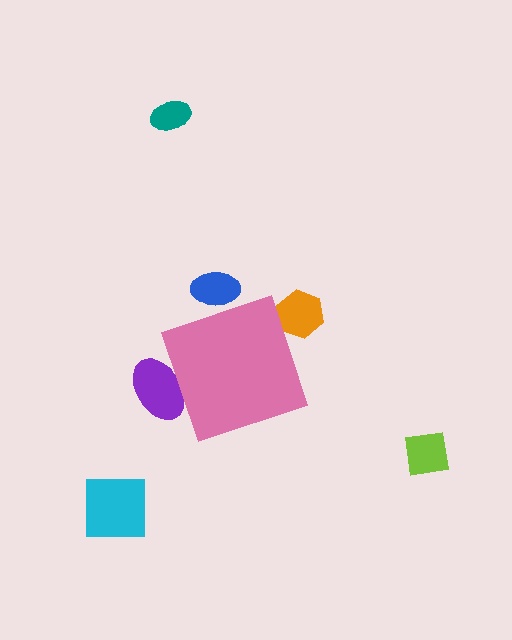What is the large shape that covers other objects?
A pink diamond.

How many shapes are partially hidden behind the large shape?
3 shapes are partially hidden.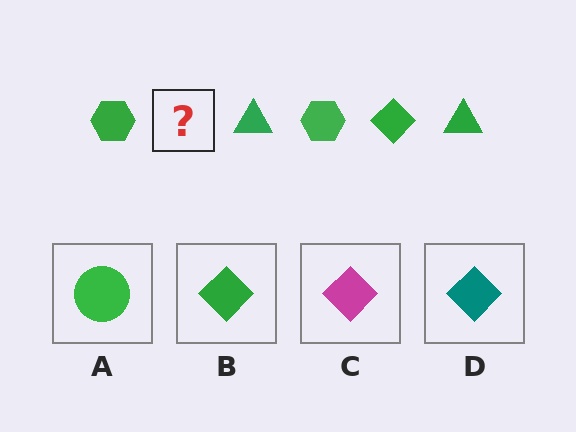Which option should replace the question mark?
Option B.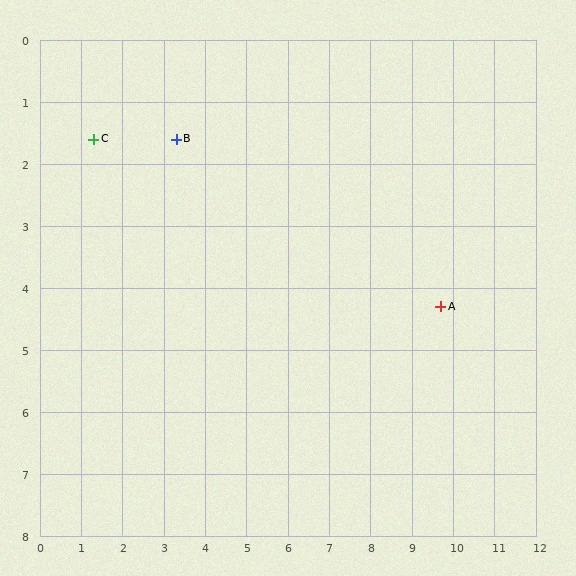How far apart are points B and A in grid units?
Points B and A are about 6.9 grid units apart.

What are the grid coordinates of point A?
Point A is at approximately (9.7, 4.3).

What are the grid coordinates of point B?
Point B is at approximately (3.3, 1.6).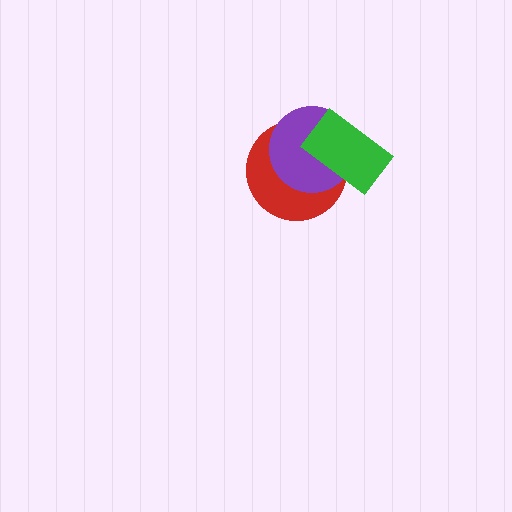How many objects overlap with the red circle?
2 objects overlap with the red circle.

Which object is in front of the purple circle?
The green rectangle is in front of the purple circle.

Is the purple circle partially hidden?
Yes, it is partially covered by another shape.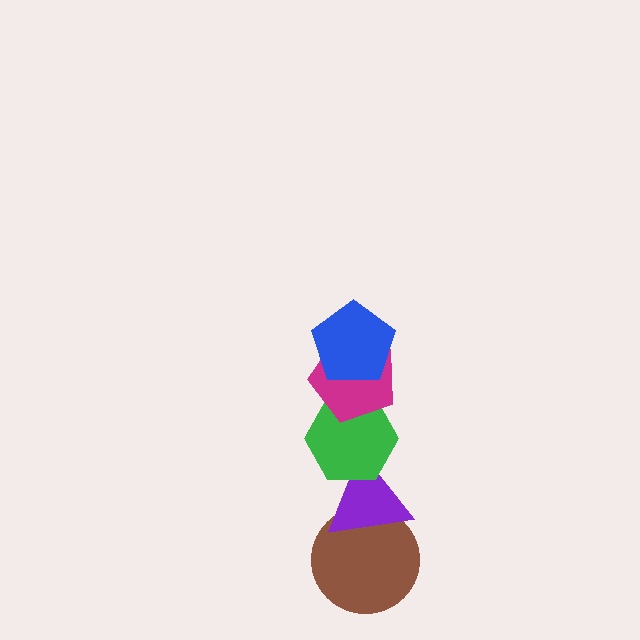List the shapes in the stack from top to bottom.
From top to bottom: the blue pentagon, the magenta pentagon, the green hexagon, the purple triangle, the brown circle.